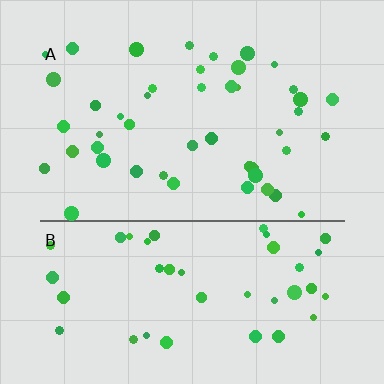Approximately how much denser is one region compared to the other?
Approximately 1.0× — region A over region B.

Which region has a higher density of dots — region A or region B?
A (the top).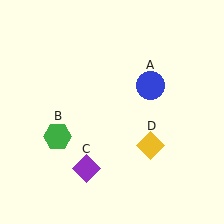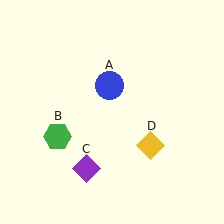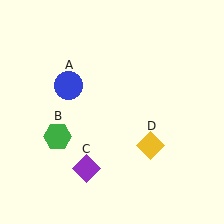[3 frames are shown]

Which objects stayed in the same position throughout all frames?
Green hexagon (object B) and purple diamond (object C) and yellow diamond (object D) remained stationary.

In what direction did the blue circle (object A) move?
The blue circle (object A) moved left.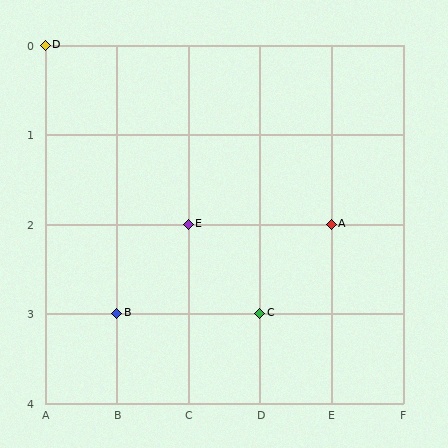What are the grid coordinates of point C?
Point C is at grid coordinates (D, 3).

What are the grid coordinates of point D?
Point D is at grid coordinates (A, 0).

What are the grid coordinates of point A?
Point A is at grid coordinates (E, 2).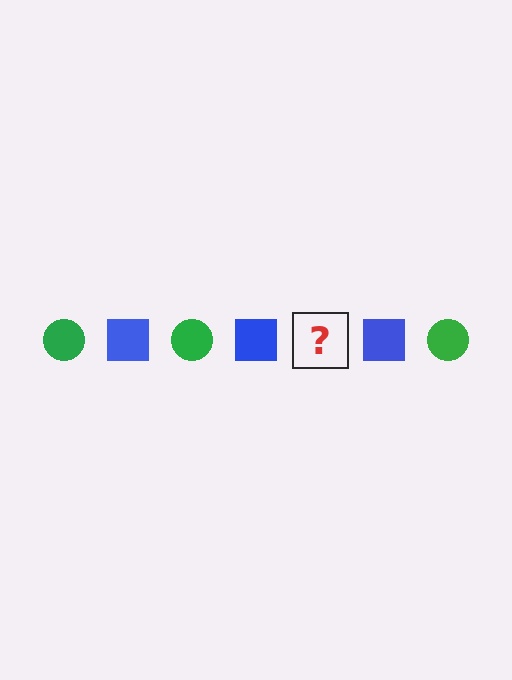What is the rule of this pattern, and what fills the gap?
The rule is that the pattern alternates between green circle and blue square. The gap should be filled with a green circle.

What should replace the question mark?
The question mark should be replaced with a green circle.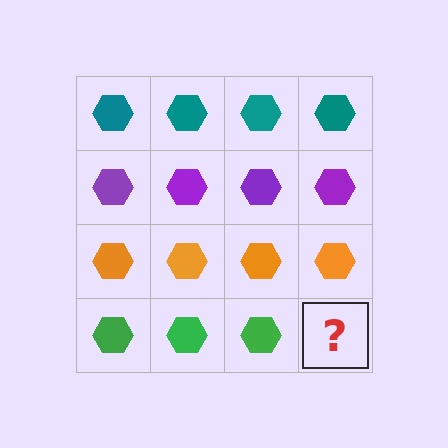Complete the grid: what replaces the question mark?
The question mark should be replaced with a green hexagon.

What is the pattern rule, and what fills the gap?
The rule is that each row has a consistent color. The gap should be filled with a green hexagon.